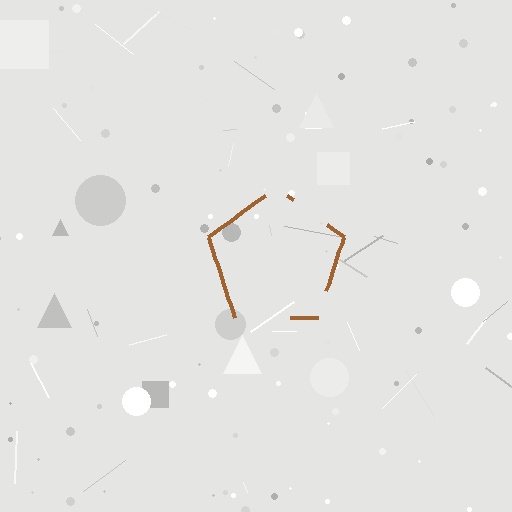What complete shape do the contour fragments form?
The contour fragments form a pentagon.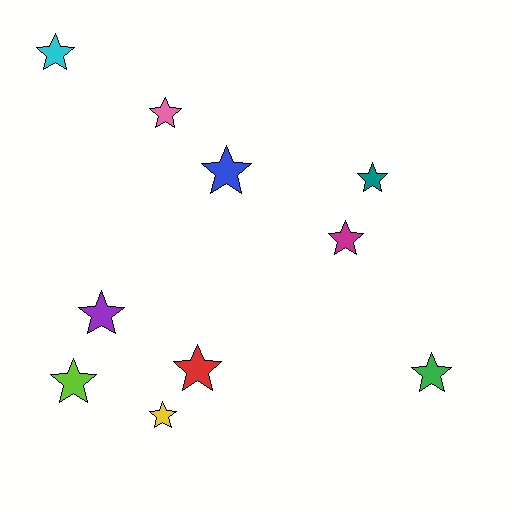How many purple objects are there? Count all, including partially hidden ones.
There is 1 purple object.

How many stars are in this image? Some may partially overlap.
There are 10 stars.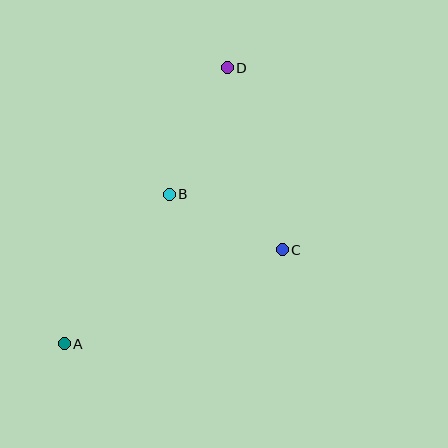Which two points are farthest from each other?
Points A and D are farthest from each other.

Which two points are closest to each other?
Points B and C are closest to each other.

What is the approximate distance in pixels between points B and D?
The distance between B and D is approximately 139 pixels.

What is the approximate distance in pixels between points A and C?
The distance between A and C is approximately 237 pixels.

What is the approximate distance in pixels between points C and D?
The distance between C and D is approximately 190 pixels.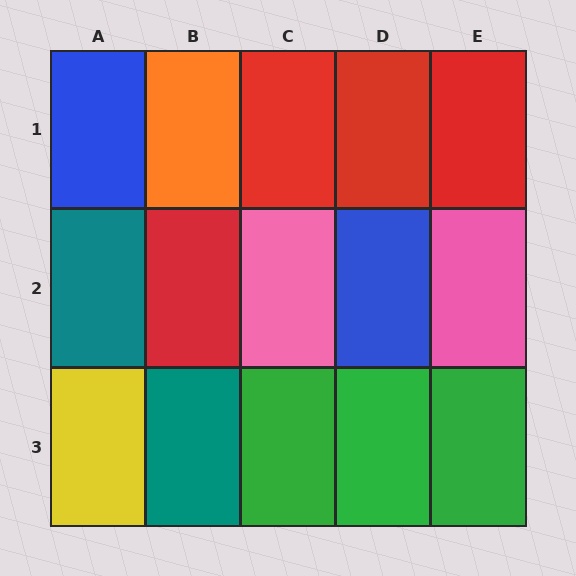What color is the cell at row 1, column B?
Orange.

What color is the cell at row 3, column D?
Green.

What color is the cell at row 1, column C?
Red.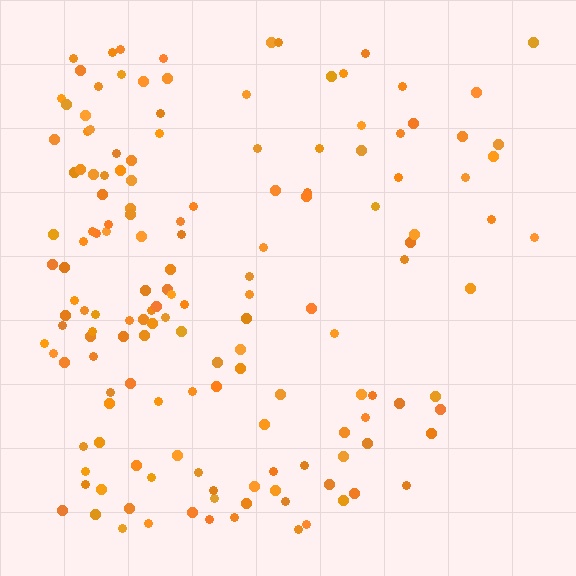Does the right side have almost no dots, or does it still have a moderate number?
Still a moderate number, just noticeably fewer than the left.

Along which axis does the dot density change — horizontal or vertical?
Horizontal.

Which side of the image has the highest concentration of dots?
The left.